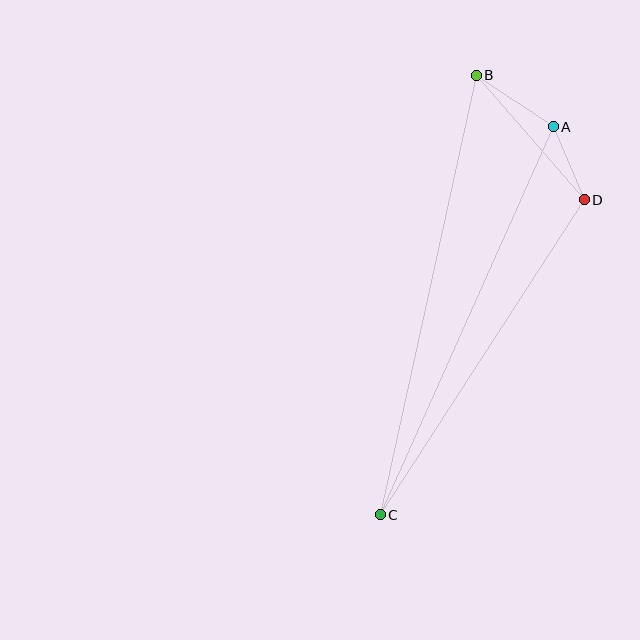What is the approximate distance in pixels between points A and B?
The distance between A and B is approximately 93 pixels.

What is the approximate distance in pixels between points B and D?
The distance between B and D is approximately 165 pixels.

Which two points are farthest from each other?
Points B and C are farthest from each other.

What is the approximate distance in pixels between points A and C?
The distance between A and C is approximately 425 pixels.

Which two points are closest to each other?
Points A and D are closest to each other.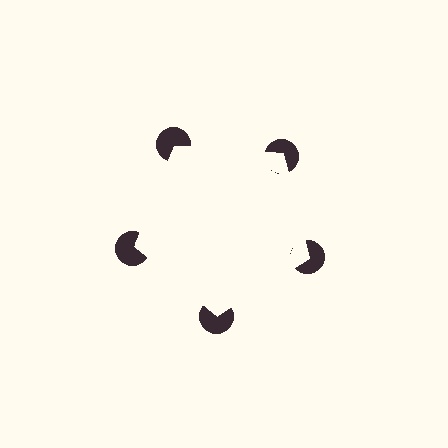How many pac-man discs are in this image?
There are 5 — one at each vertex of the illusory pentagon.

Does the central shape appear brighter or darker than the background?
It typically appears slightly brighter than the background, even though no actual brightness change is drawn.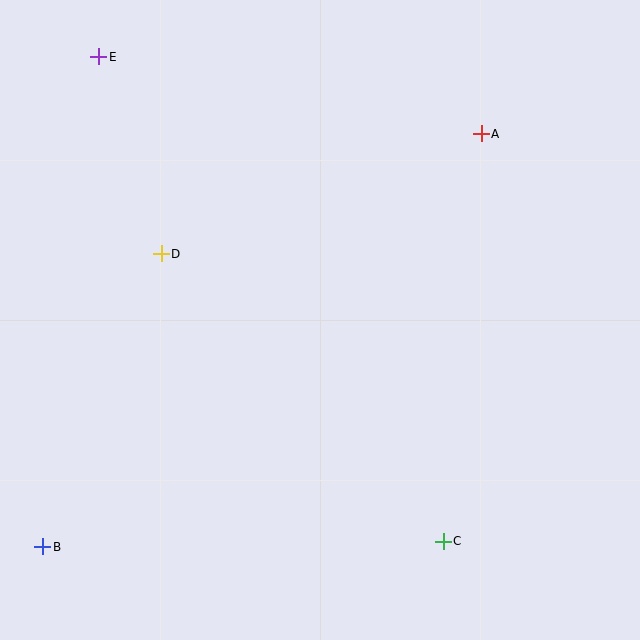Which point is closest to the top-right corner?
Point A is closest to the top-right corner.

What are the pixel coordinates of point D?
Point D is at (161, 254).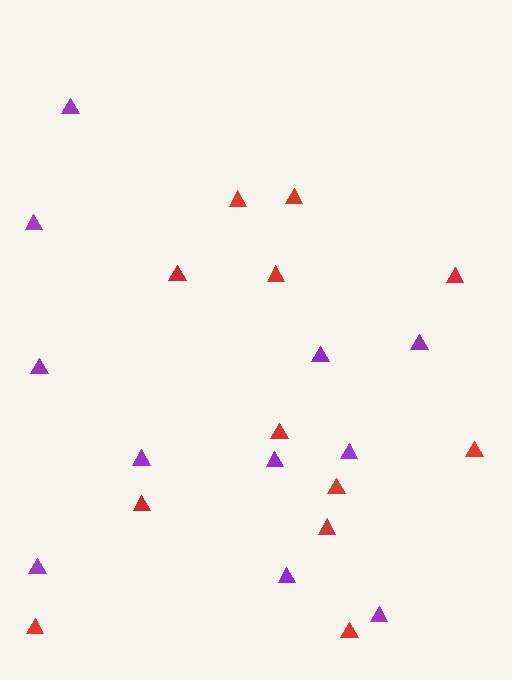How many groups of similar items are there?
There are 2 groups: one group of red triangles (12) and one group of purple triangles (11).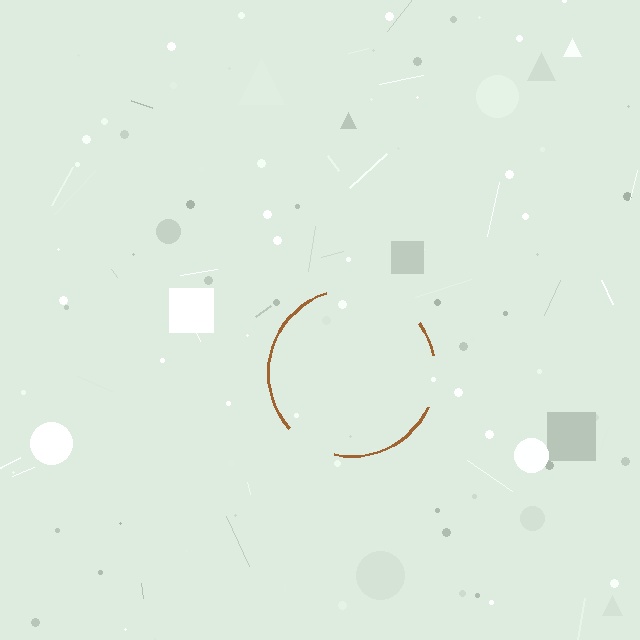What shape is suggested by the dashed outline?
The dashed outline suggests a circle.